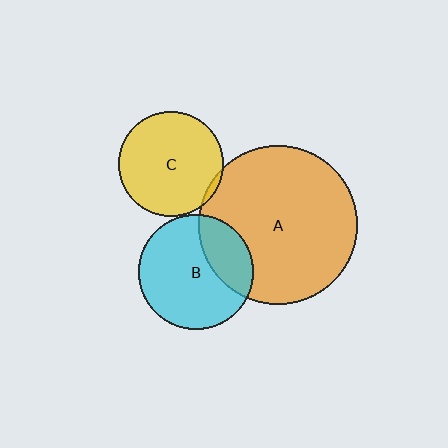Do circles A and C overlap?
Yes.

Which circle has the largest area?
Circle A (orange).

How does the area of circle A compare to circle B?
Approximately 1.9 times.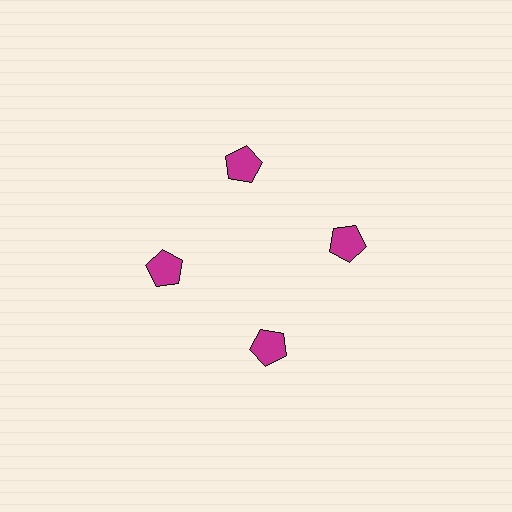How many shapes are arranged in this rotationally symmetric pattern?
There are 4 shapes, arranged in 4 groups of 1.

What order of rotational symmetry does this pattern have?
This pattern has 4-fold rotational symmetry.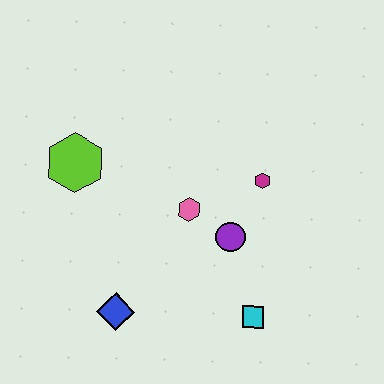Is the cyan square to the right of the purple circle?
Yes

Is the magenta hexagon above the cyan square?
Yes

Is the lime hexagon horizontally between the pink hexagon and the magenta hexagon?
No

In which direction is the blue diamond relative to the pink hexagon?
The blue diamond is below the pink hexagon.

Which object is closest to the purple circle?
The pink hexagon is closest to the purple circle.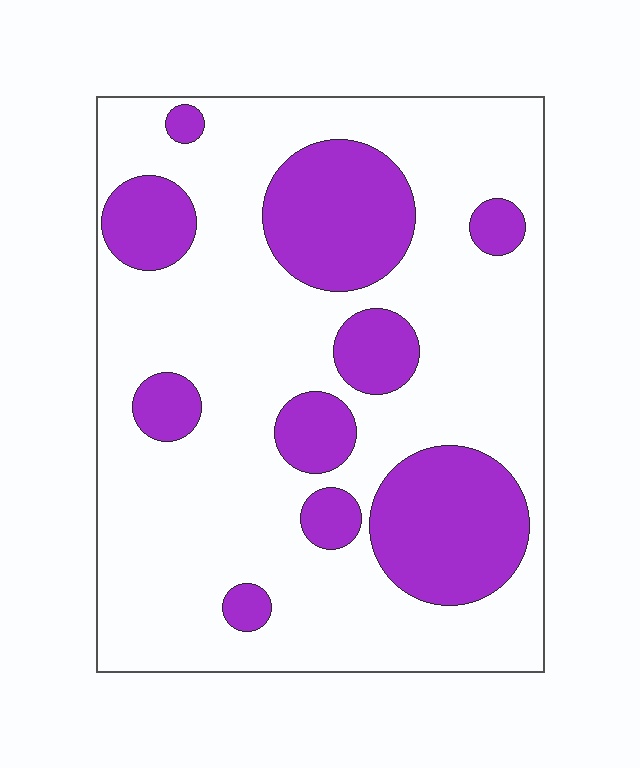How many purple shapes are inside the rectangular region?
10.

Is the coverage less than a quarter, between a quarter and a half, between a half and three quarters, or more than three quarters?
Between a quarter and a half.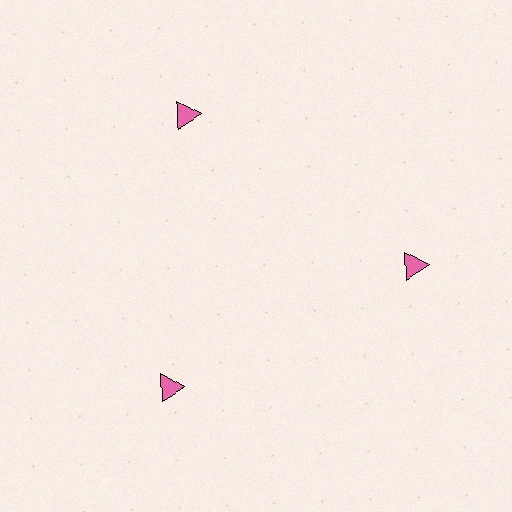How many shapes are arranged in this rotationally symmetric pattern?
There are 3 shapes, arranged in 3 groups of 1.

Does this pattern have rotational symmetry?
Yes, this pattern has 3-fold rotational symmetry. It looks the same after rotating 120 degrees around the center.